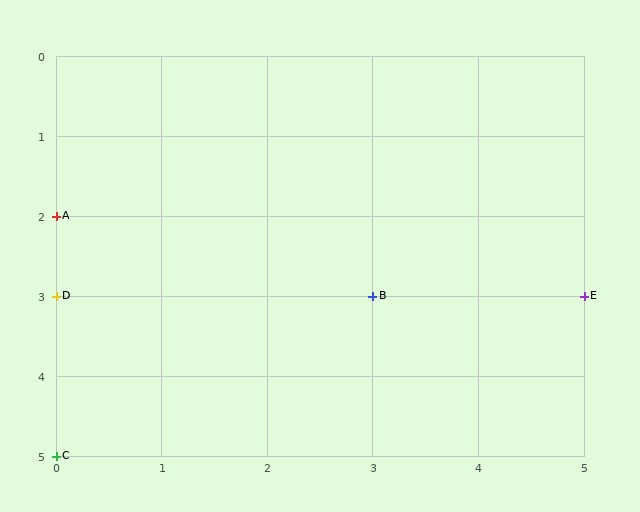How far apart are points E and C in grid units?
Points E and C are 5 columns and 2 rows apart (about 5.4 grid units diagonally).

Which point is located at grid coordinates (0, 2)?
Point A is at (0, 2).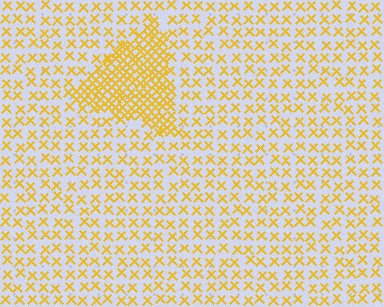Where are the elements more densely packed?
The elements are more densely packed inside the triangle boundary.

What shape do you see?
I see a triangle.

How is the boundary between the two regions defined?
The boundary is defined by a change in element density (approximately 2.6x ratio). All elements are the same color, size, and shape.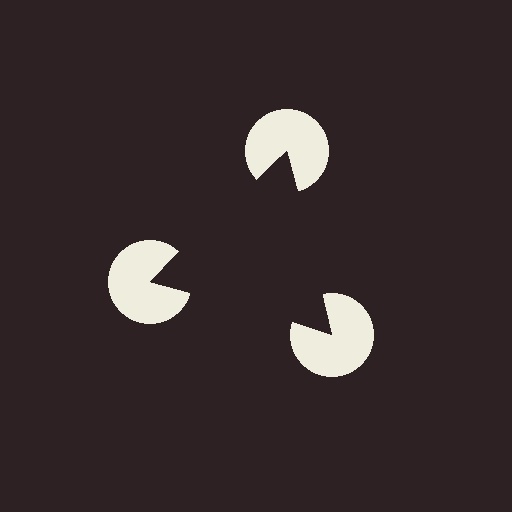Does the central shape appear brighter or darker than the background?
It typically appears slightly darker than the background, even though no actual brightness change is drawn.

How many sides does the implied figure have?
3 sides.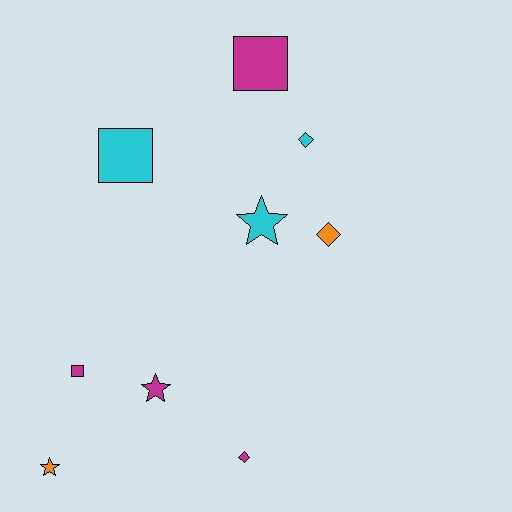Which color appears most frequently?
Magenta, with 4 objects.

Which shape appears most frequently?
Diamond, with 3 objects.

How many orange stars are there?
There is 1 orange star.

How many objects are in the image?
There are 9 objects.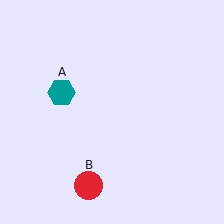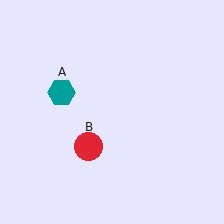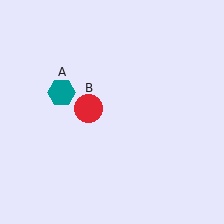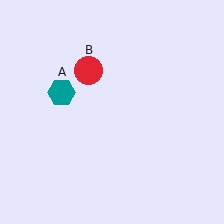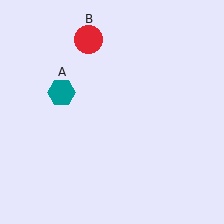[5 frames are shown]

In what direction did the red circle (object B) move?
The red circle (object B) moved up.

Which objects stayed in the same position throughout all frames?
Teal hexagon (object A) remained stationary.